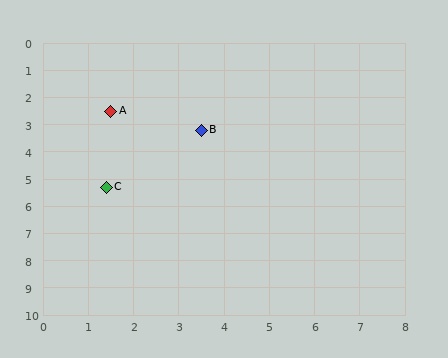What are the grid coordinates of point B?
Point B is at approximately (3.5, 3.2).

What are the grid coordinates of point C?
Point C is at approximately (1.4, 5.3).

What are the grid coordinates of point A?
Point A is at approximately (1.5, 2.5).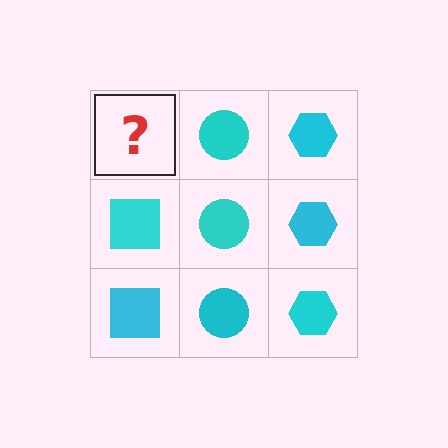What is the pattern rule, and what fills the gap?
The rule is that each column has a consistent shape. The gap should be filled with a cyan square.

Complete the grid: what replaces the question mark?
The question mark should be replaced with a cyan square.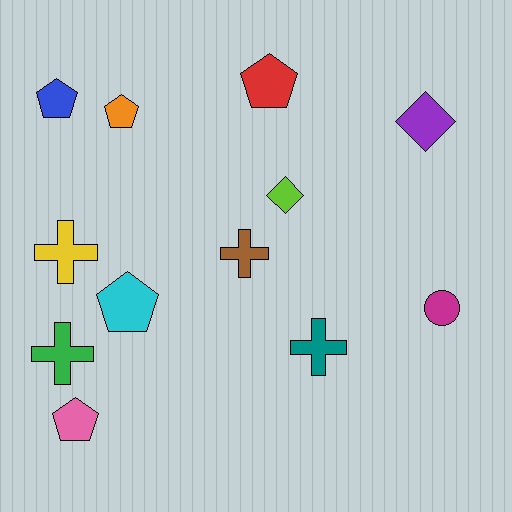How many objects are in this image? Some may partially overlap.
There are 12 objects.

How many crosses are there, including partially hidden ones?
There are 4 crosses.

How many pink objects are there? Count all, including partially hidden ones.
There is 1 pink object.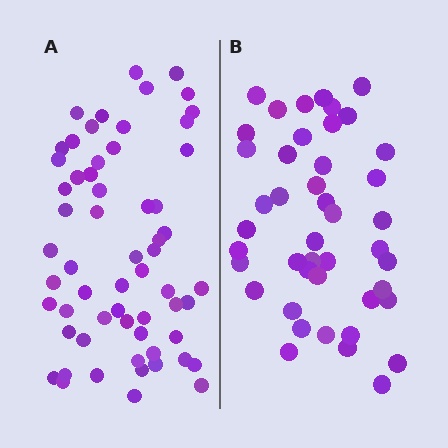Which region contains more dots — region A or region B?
Region A (the left region) has more dots.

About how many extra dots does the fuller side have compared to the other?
Region A has approximately 15 more dots than region B.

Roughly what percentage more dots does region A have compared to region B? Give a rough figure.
About 35% more.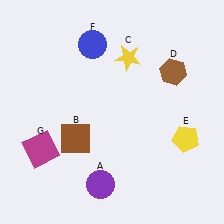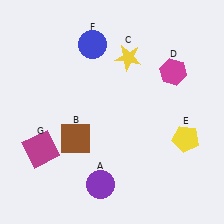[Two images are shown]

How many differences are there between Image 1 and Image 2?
There is 1 difference between the two images.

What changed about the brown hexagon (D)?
In Image 1, D is brown. In Image 2, it changed to magenta.